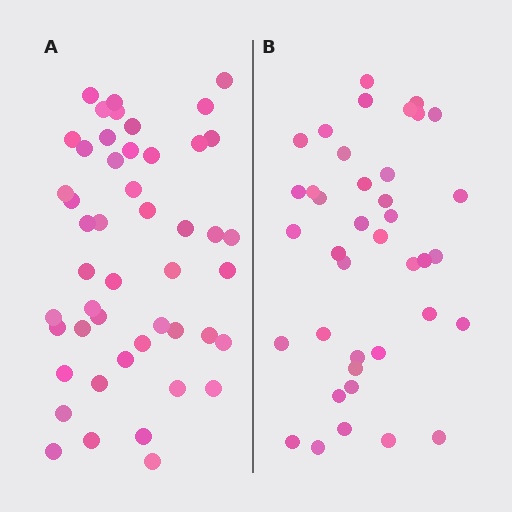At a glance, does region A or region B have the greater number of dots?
Region A (the left region) has more dots.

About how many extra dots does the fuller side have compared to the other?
Region A has roughly 8 or so more dots than region B.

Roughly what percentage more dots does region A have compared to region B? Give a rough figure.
About 25% more.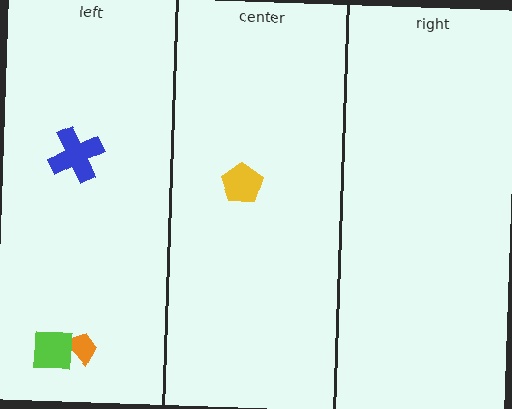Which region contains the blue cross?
The left region.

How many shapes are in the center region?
1.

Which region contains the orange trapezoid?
The left region.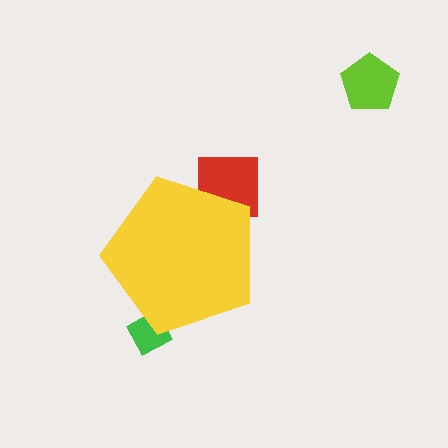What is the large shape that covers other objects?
A yellow pentagon.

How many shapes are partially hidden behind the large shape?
2 shapes are partially hidden.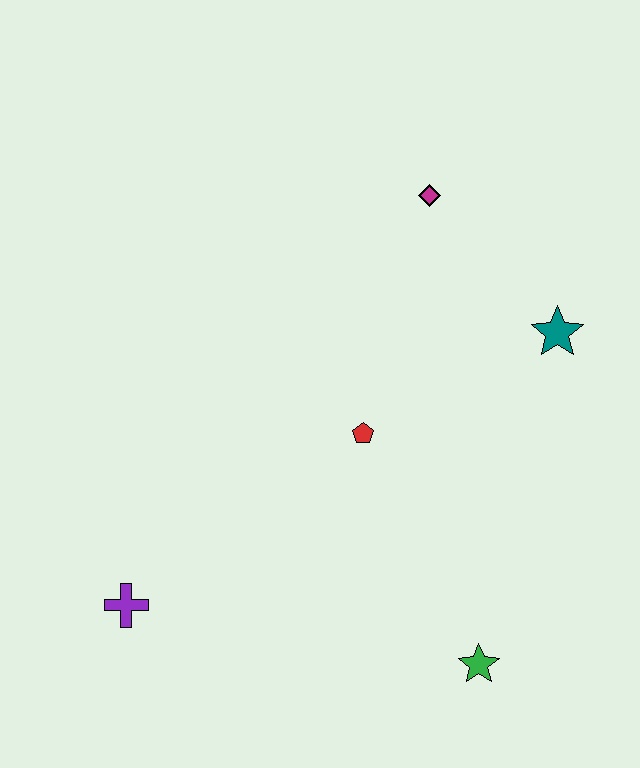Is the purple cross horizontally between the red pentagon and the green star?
No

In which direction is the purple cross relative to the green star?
The purple cross is to the left of the green star.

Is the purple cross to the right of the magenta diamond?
No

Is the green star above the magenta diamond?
No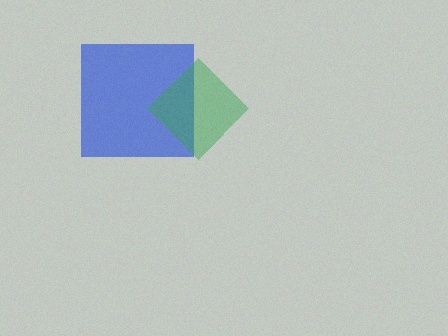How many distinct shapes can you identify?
There are 2 distinct shapes: a blue square, a green diamond.